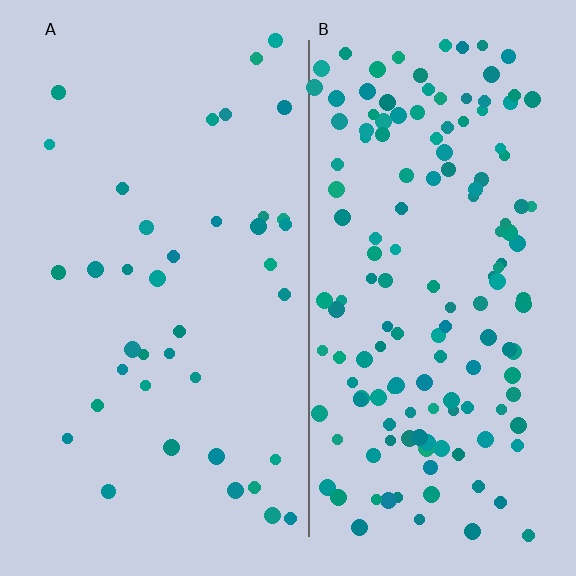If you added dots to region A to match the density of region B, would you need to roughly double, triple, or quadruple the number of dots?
Approximately quadruple.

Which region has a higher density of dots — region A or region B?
B (the right).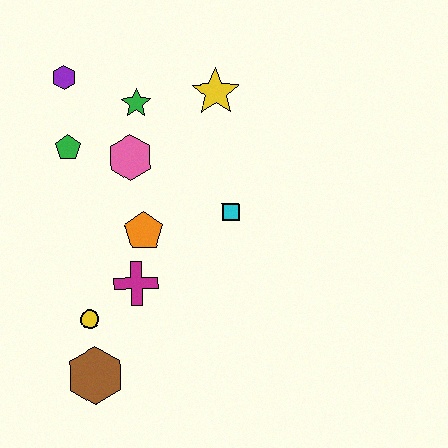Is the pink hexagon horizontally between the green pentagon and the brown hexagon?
No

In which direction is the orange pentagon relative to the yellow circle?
The orange pentagon is above the yellow circle.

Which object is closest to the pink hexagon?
The green star is closest to the pink hexagon.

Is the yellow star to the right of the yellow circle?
Yes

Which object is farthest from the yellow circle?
The yellow star is farthest from the yellow circle.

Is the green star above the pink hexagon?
Yes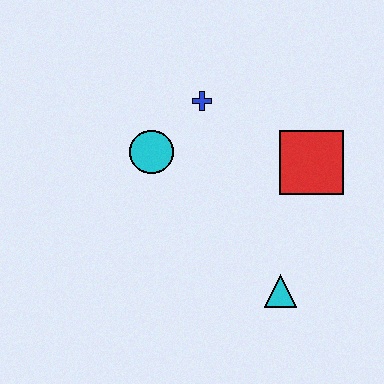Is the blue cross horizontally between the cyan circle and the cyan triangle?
Yes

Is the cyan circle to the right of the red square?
No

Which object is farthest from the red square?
The cyan circle is farthest from the red square.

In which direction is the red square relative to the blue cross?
The red square is to the right of the blue cross.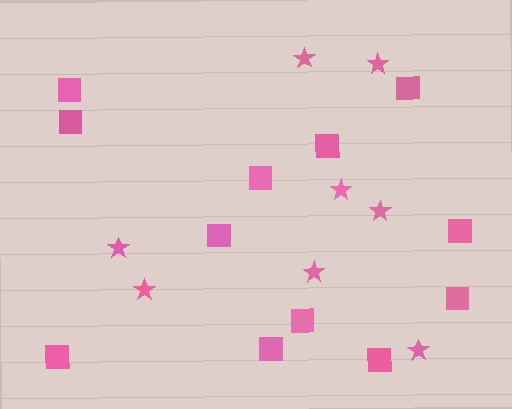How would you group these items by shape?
There are 2 groups: one group of squares (12) and one group of stars (8).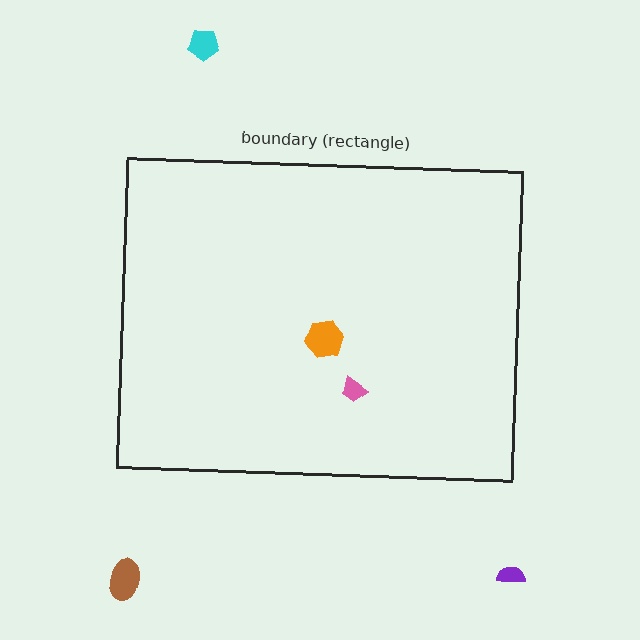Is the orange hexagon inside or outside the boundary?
Inside.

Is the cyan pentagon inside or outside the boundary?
Outside.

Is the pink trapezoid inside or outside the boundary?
Inside.